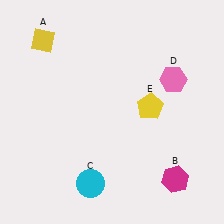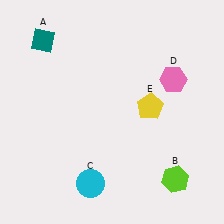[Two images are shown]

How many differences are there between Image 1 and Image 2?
There are 2 differences between the two images.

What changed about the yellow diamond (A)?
In Image 1, A is yellow. In Image 2, it changed to teal.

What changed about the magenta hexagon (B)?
In Image 1, B is magenta. In Image 2, it changed to lime.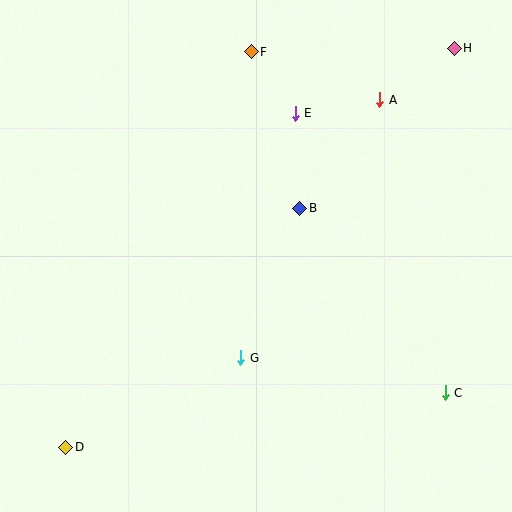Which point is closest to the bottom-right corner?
Point C is closest to the bottom-right corner.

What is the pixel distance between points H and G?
The distance between H and G is 376 pixels.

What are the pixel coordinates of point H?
Point H is at (454, 48).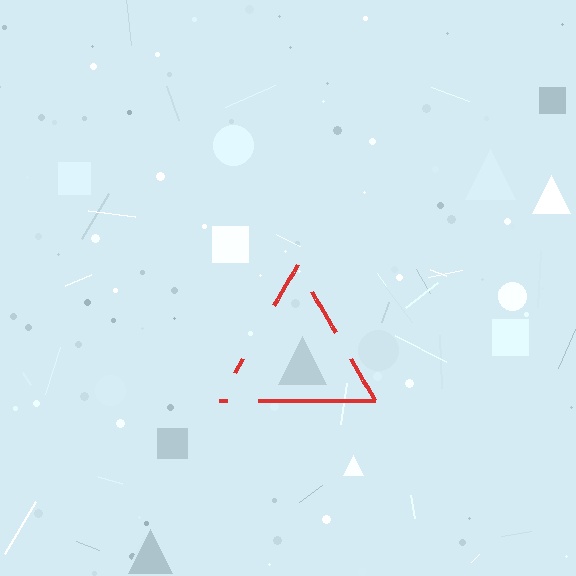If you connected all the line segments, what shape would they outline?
They would outline a triangle.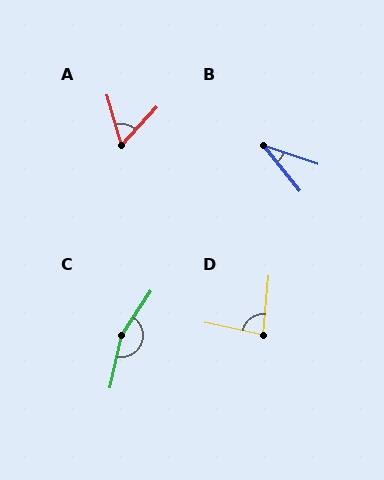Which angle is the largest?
C, at approximately 159 degrees.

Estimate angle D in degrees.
Approximately 83 degrees.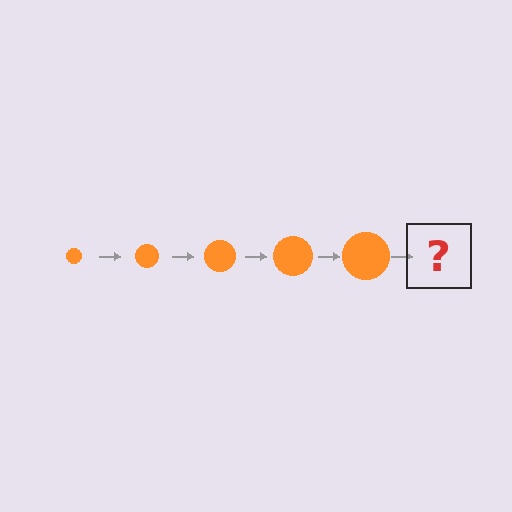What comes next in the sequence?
The next element should be an orange circle, larger than the previous one.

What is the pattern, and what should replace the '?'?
The pattern is that the circle gets progressively larger each step. The '?' should be an orange circle, larger than the previous one.